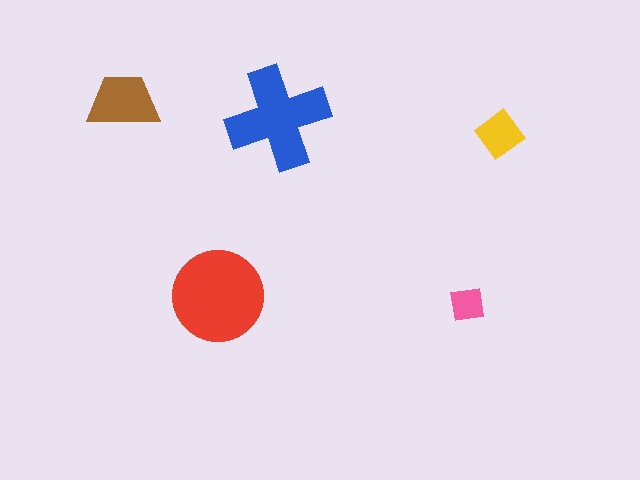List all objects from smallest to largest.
The pink square, the yellow diamond, the brown trapezoid, the blue cross, the red circle.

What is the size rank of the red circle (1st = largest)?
1st.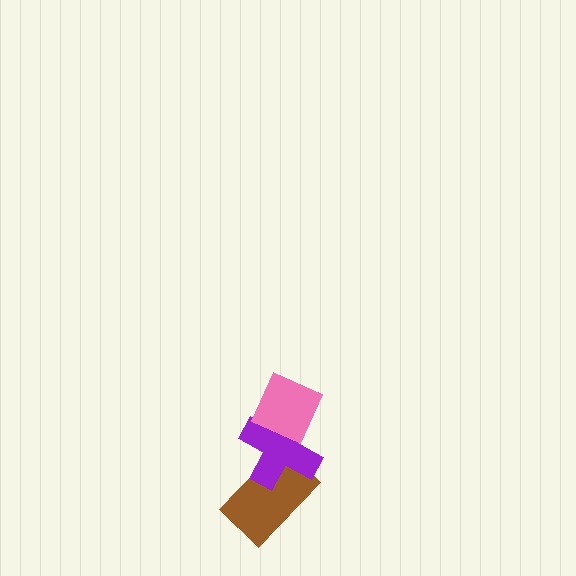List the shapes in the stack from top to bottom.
From top to bottom: the pink diamond, the purple cross, the brown rectangle.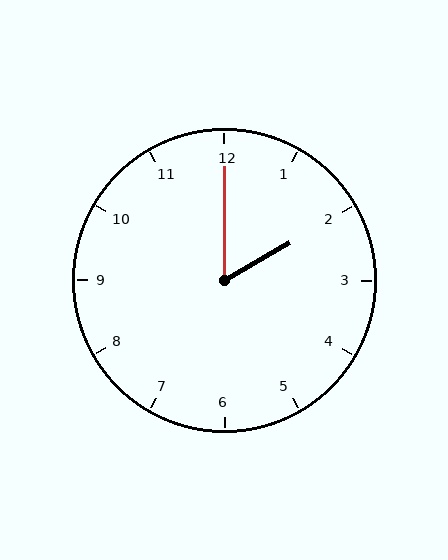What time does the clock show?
2:00.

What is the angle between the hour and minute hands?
Approximately 60 degrees.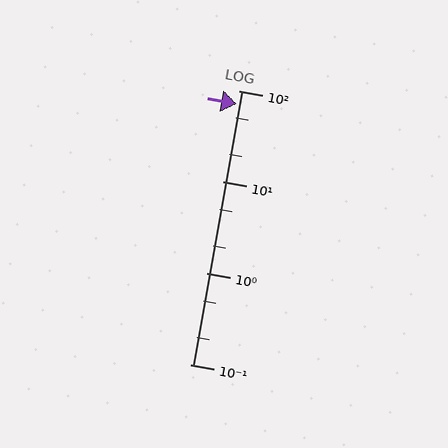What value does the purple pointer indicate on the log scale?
The pointer indicates approximately 71.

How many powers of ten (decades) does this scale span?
The scale spans 3 decades, from 0.1 to 100.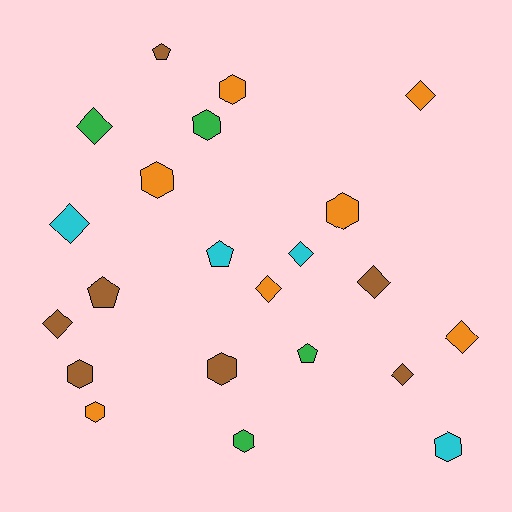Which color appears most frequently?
Orange, with 7 objects.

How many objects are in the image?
There are 22 objects.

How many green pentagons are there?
There is 1 green pentagon.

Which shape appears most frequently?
Diamond, with 9 objects.